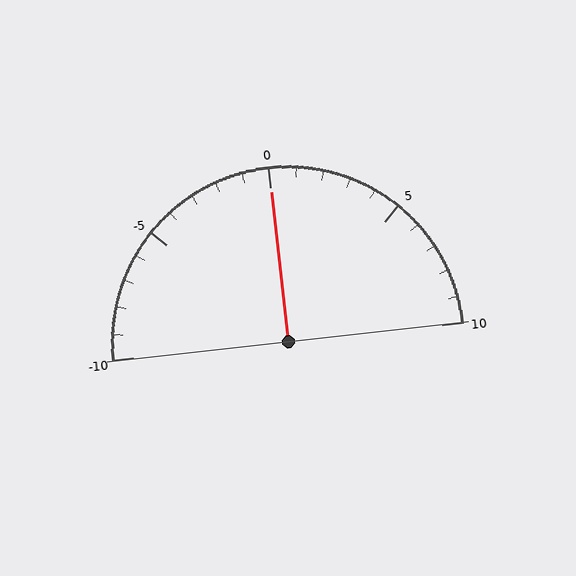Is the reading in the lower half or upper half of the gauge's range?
The reading is in the upper half of the range (-10 to 10).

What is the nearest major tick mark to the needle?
The nearest major tick mark is 0.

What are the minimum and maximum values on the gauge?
The gauge ranges from -10 to 10.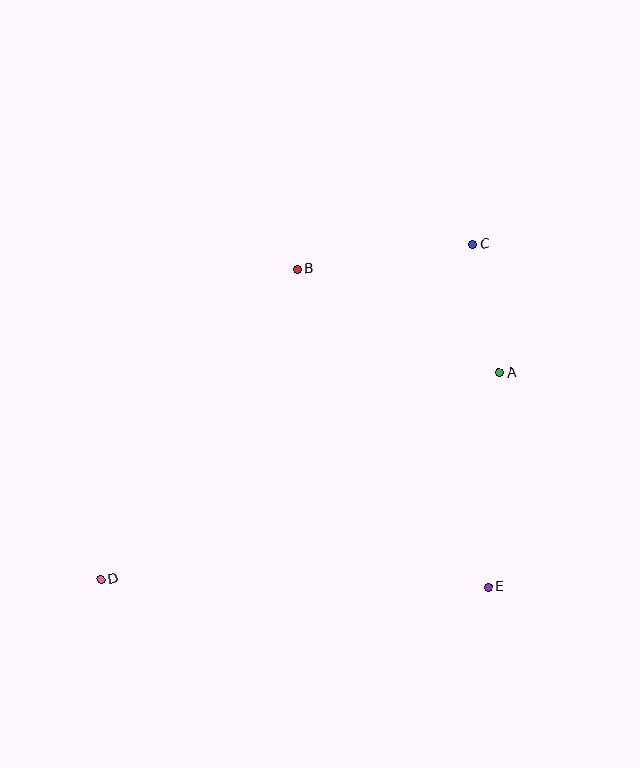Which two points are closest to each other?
Points A and C are closest to each other.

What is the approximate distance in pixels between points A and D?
The distance between A and D is approximately 449 pixels.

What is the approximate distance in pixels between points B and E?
The distance between B and E is approximately 371 pixels.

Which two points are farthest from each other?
Points C and D are farthest from each other.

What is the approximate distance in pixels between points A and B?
The distance between A and B is approximately 227 pixels.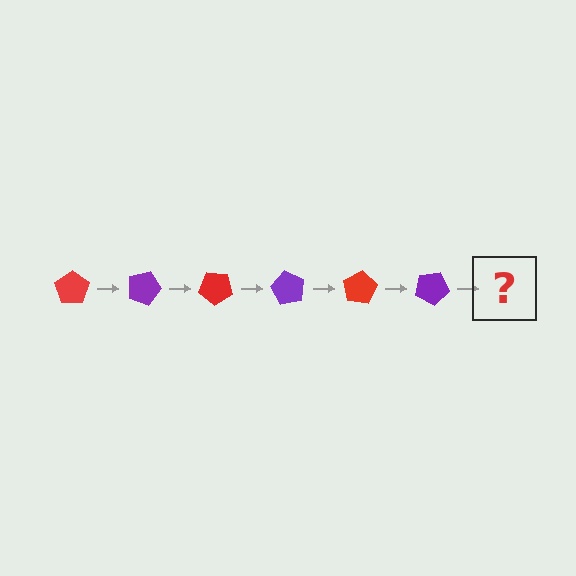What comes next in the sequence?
The next element should be a red pentagon, rotated 120 degrees from the start.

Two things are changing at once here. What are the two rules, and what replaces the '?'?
The two rules are that it rotates 20 degrees each step and the color cycles through red and purple. The '?' should be a red pentagon, rotated 120 degrees from the start.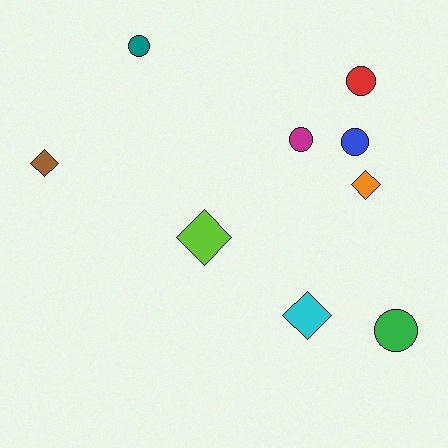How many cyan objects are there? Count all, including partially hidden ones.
There is 1 cyan object.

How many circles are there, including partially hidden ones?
There are 5 circles.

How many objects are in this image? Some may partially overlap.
There are 9 objects.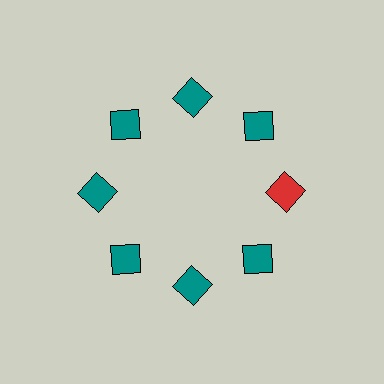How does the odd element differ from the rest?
It has a different color: red instead of teal.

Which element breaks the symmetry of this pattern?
The red square at roughly the 3 o'clock position breaks the symmetry. All other shapes are teal squares.